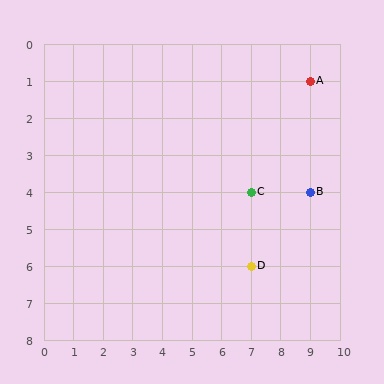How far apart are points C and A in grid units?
Points C and A are 2 columns and 3 rows apart (about 3.6 grid units diagonally).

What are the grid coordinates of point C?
Point C is at grid coordinates (7, 4).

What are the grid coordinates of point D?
Point D is at grid coordinates (7, 6).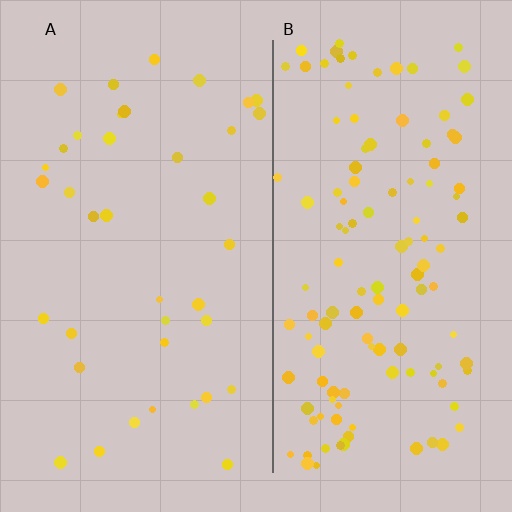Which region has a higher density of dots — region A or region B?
B (the right).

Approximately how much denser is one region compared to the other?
Approximately 3.1× — region B over region A.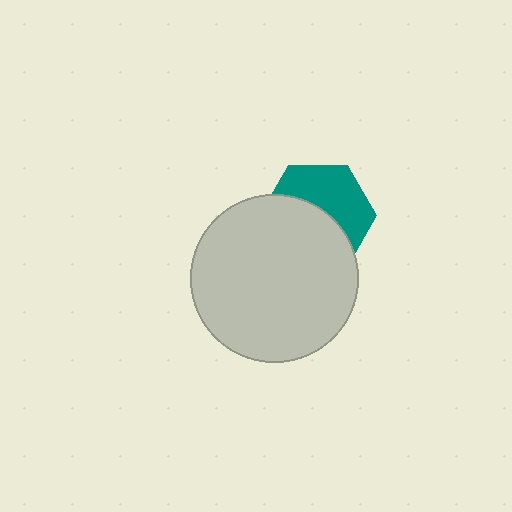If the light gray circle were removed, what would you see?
You would see the complete teal hexagon.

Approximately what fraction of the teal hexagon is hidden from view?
Roughly 54% of the teal hexagon is hidden behind the light gray circle.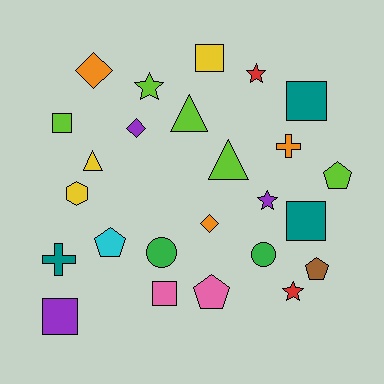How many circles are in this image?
There are 2 circles.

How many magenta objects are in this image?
There are no magenta objects.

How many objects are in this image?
There are 25 objects.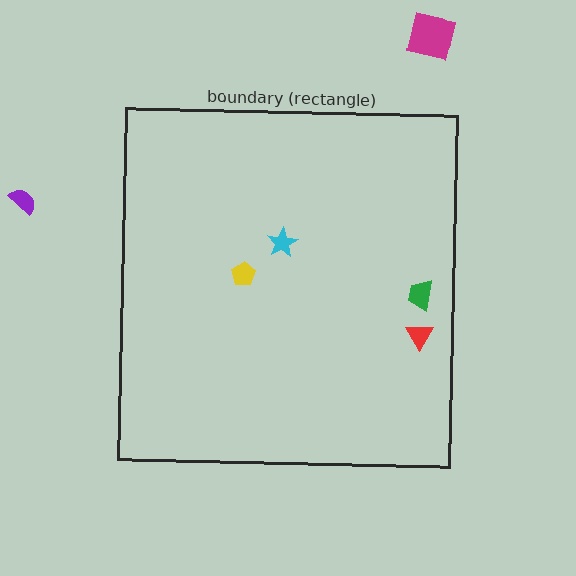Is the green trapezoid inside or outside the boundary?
Inside.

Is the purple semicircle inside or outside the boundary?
Outside.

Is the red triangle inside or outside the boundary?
Inside.